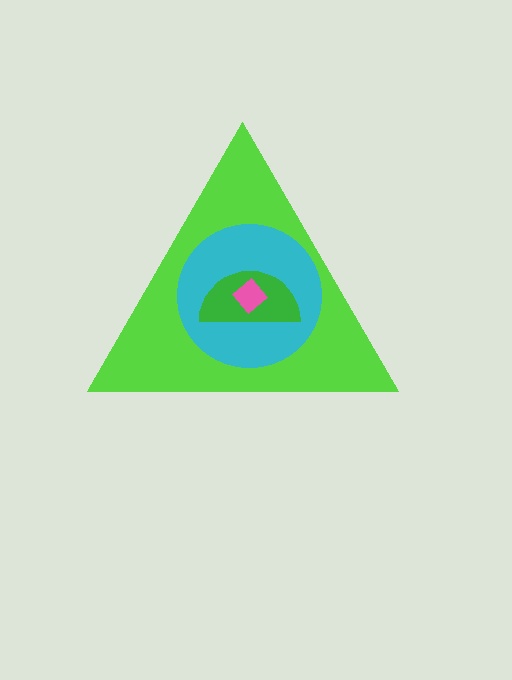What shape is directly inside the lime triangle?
The cyan circle.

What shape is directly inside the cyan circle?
The green semicircle.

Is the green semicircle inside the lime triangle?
Yes.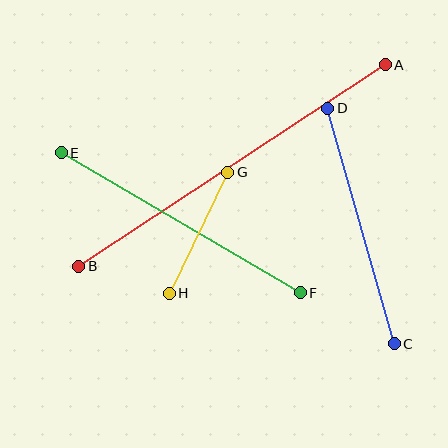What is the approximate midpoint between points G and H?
The midpoint is at approximately (198, 233) pixels.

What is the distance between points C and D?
The distance is approximately 245 pixels.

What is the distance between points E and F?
The distance is approximately 277 pixels.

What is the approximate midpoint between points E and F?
The midpoint is at approximately (181, 223) pixels.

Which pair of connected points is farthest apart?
Points A and B are farthest apart.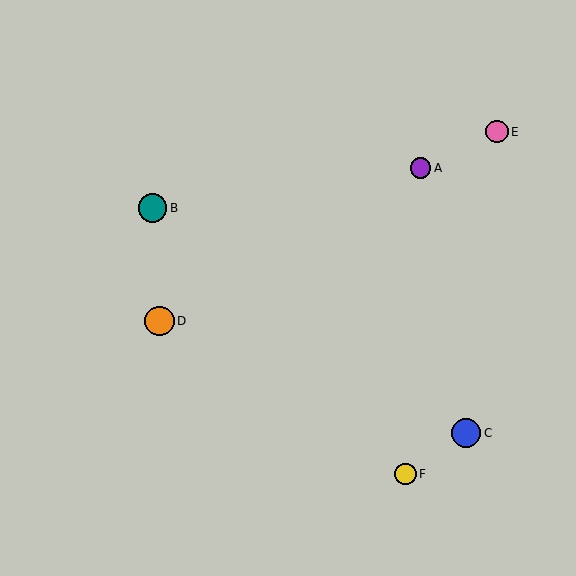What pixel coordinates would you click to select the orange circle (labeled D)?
Click at (159, 321) to select the orange circle D.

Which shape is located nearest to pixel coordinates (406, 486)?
The yellow circle (labeled F) at (406, 474) is nearest to that location.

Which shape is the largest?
The orange circle (labeled D) is the largest.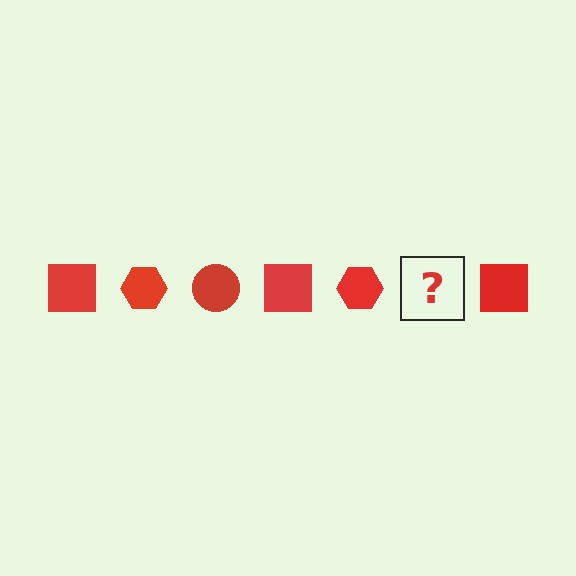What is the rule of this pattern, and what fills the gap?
The rule is that the pattern cycles through square, hexagon, circle shapes in red. The gap should be filled with a red circle.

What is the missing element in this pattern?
The missing element is a red circle.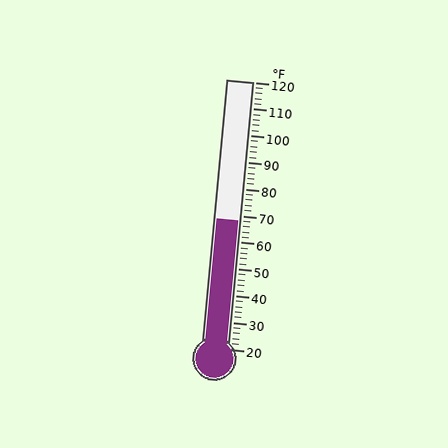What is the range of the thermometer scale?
The thermometer scale ranges from 20°F to 120°F.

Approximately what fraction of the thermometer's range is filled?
The thermometer is filled to approximately 50% of its range.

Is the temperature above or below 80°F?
The temperature is below 80°F.